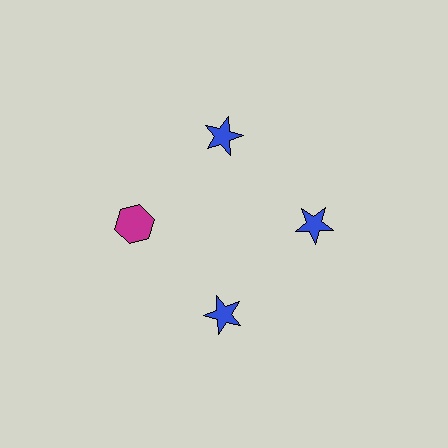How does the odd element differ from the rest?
It differs in both color (magenta instead of blue) and shape (hexagon instead of star).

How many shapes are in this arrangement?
There are 4 shapes arranged in a ring pattern.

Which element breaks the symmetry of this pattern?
The magenta hexagon at roughly the 9 o'clock position breaks the symmetry. All other shapes are blue stars.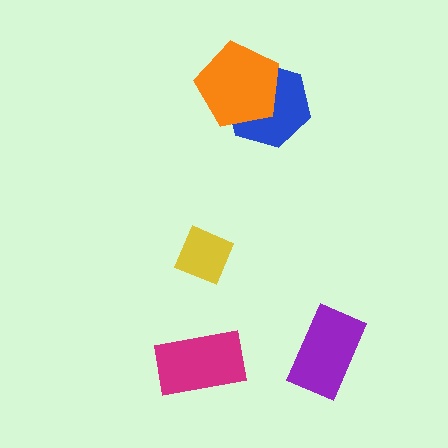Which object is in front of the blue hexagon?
The orange pentagon is in front of the blue hexagon.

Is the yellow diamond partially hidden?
No, no other shape covers it.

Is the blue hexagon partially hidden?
Yes, it is partially covered by another shape.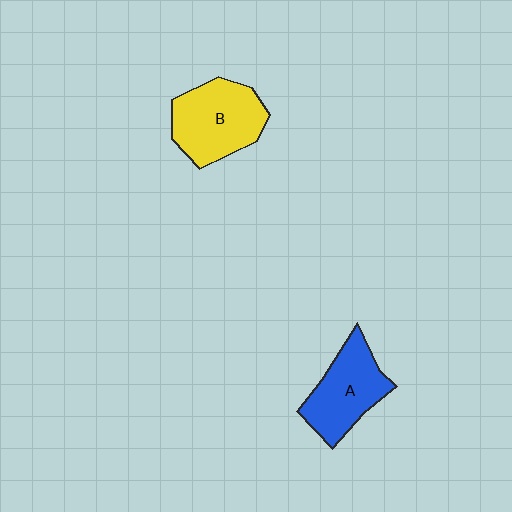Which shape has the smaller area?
Shape A (blue).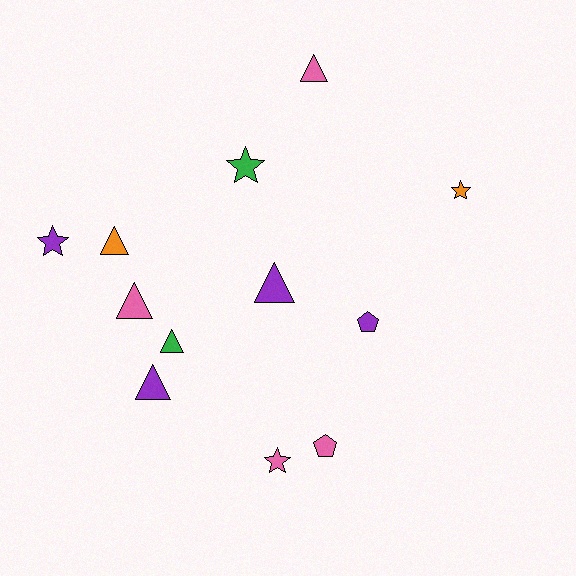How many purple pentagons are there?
There is 1 purple pentagon.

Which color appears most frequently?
Purple, with 4 objects.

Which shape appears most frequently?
Triangle, with 6 objects.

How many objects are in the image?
There are 12 objects.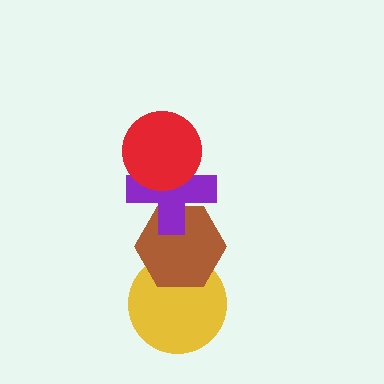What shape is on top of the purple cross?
The red circle is on top of the purple cross.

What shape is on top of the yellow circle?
The brown hexagon is on top of the yellow circle.